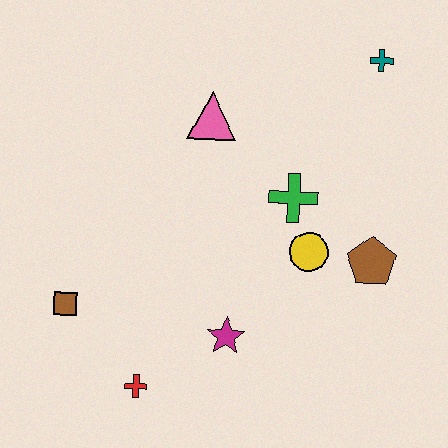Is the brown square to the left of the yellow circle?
Yes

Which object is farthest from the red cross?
The teal cross is farthest from the red cross.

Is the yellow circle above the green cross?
No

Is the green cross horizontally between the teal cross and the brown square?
Yes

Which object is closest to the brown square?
The red cross is closest to the brown square.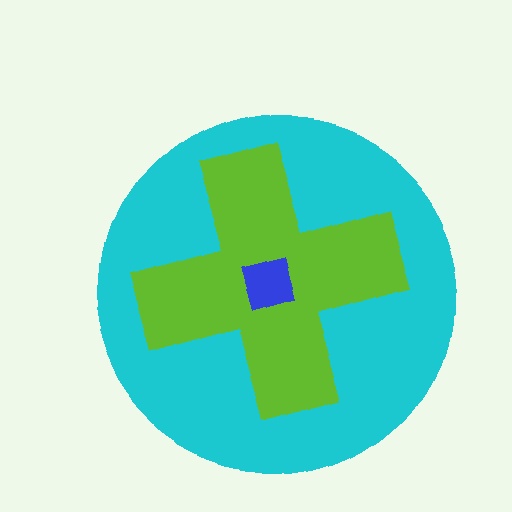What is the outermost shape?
The cyan circle.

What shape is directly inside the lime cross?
The blue square.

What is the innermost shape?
The blue square.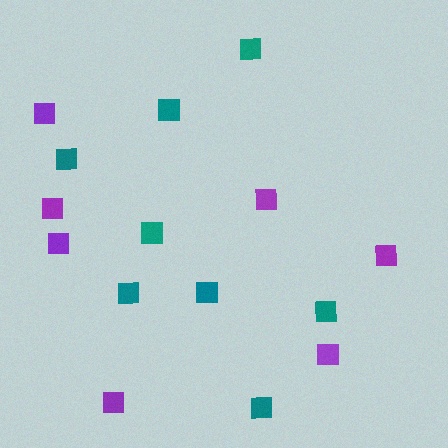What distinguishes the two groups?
There are 2 groups: one group of teal squares (8) and one group of purple squares (7).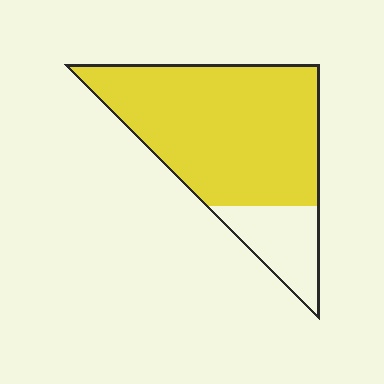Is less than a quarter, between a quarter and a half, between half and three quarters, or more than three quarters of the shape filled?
More than three quarters.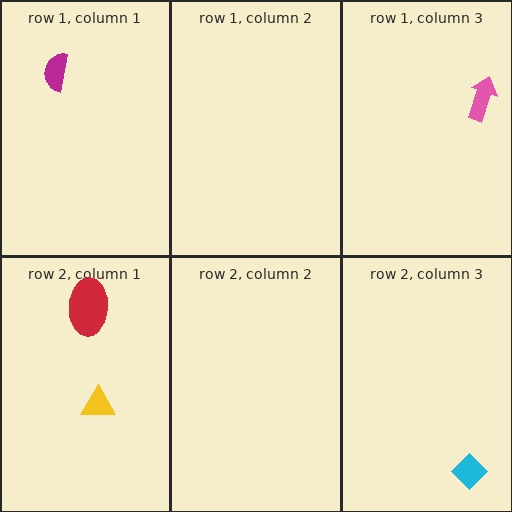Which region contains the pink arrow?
The row 1, column 3 region.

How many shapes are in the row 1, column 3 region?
1.